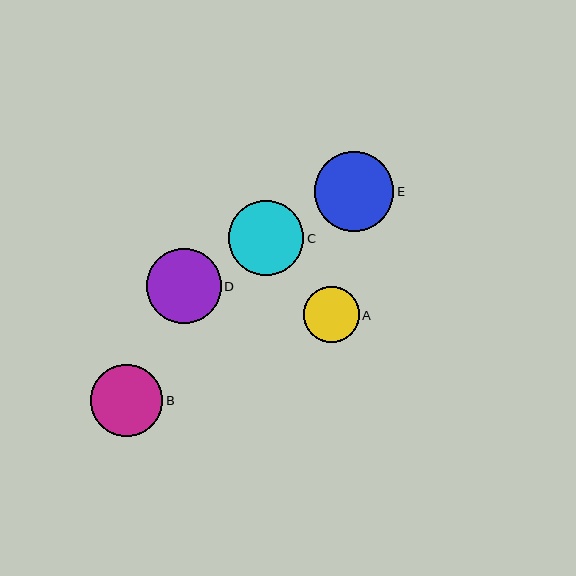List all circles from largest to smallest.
From largest to smallest: E, C, D, B, A.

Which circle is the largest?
Circle E is the largest with a size of approximately 80 pixels.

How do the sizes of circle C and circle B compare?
Circle C and circle B are approximately the same size.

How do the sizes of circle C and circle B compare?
Circle C and circle B are approximately the same size.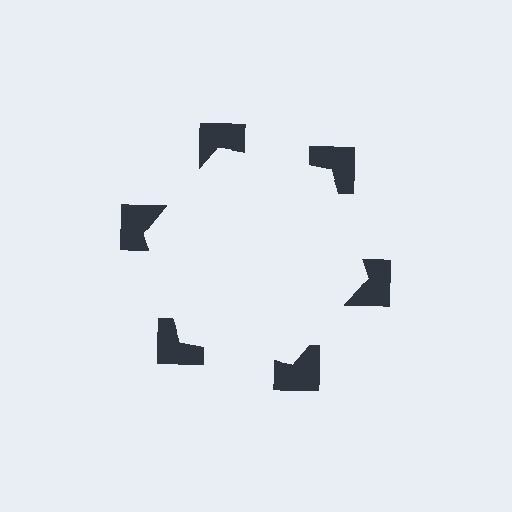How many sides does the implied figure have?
6 sides.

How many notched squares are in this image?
There are 6 — one at each vertex of the illusory hexagon.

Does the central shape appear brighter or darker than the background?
It typically appears slightly brighter than the background, even though no actual brightness change is drawn.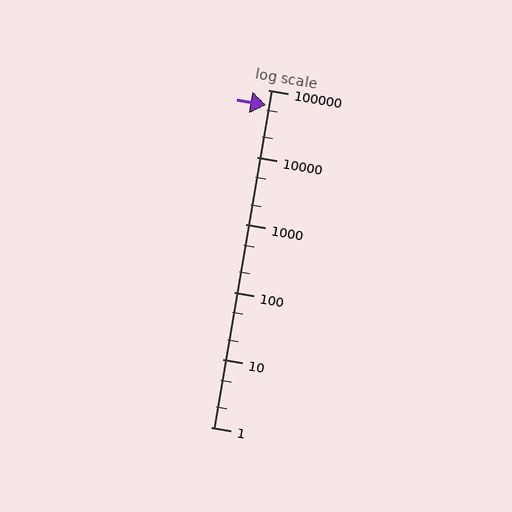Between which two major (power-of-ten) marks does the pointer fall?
The pointer is between 10000 and 100000.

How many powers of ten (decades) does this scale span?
The scale spans 5 decades, from 1 to 100000.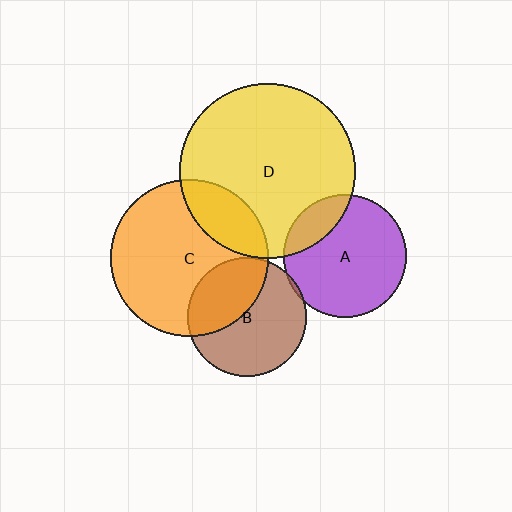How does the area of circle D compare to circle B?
Approximately 2.2 times.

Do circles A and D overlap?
Yes.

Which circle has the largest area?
Circle D (yellow).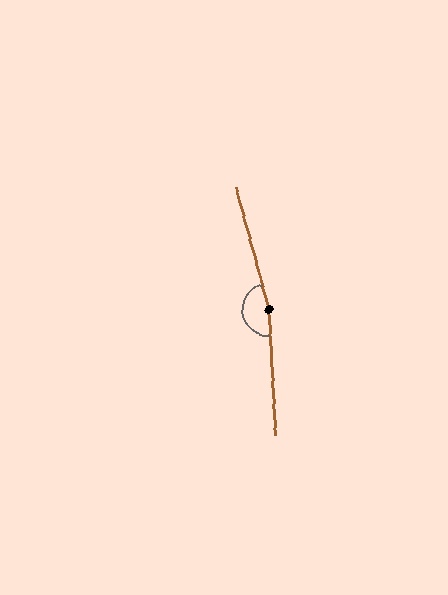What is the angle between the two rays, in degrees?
Approximately 168 degrees.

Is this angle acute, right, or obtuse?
It is obtuse.